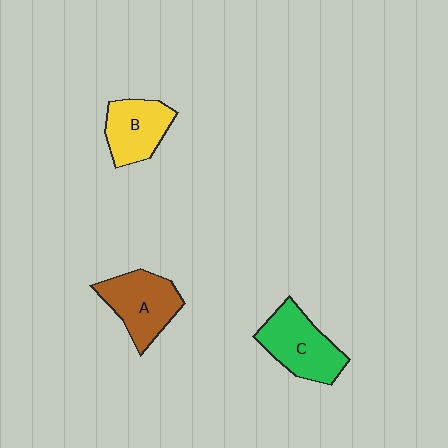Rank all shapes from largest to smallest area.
From largest to smallest: C (green), A (brown), B (yellow).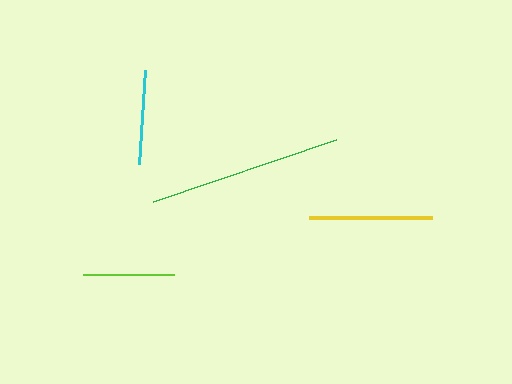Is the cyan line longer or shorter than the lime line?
The cyan line is longer than the lime line.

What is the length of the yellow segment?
The yellow segment is approximately 123 pixels long.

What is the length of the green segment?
The green segment is approximately 193 pixels long.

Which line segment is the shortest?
The lime line is the shortest at approximately 91 pixels.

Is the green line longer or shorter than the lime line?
The green line is longer than the lime line.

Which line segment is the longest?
The green line is the longest at approximately 193 pixels.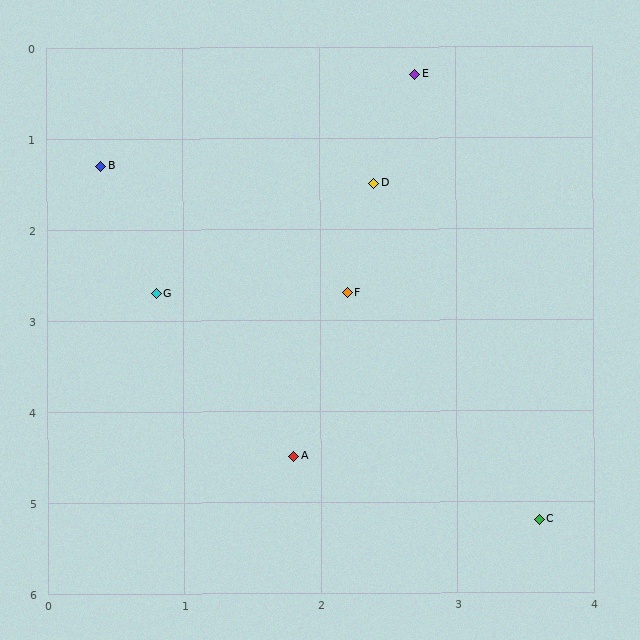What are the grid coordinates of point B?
Point B is at approximately (0.4, 1.3).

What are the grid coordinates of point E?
Point E is at approximately (2.7, 0.3).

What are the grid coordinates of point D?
Point D is at approximately (2.4, 1.5).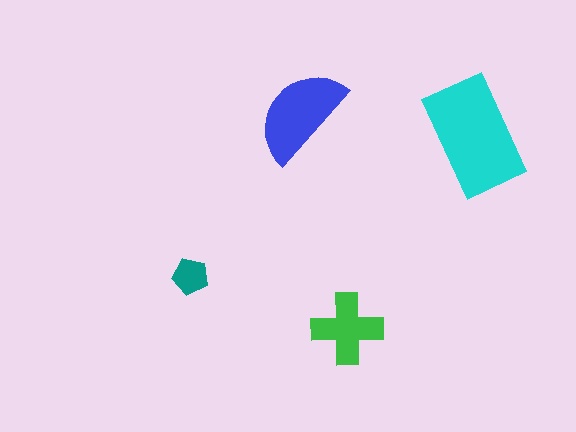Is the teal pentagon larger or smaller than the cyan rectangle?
Smaller.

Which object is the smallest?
The teal pentagon.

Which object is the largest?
The cyan rectangle.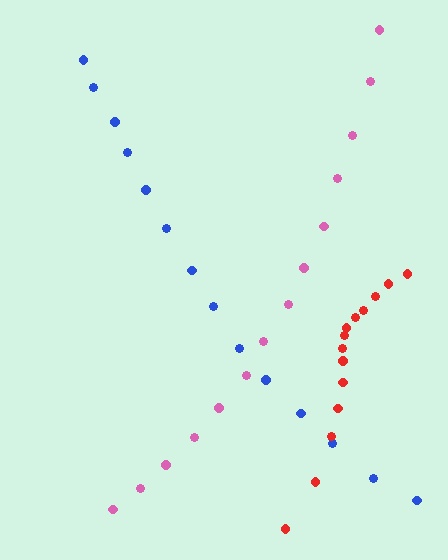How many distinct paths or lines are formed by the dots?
There are 3 distinct paths.